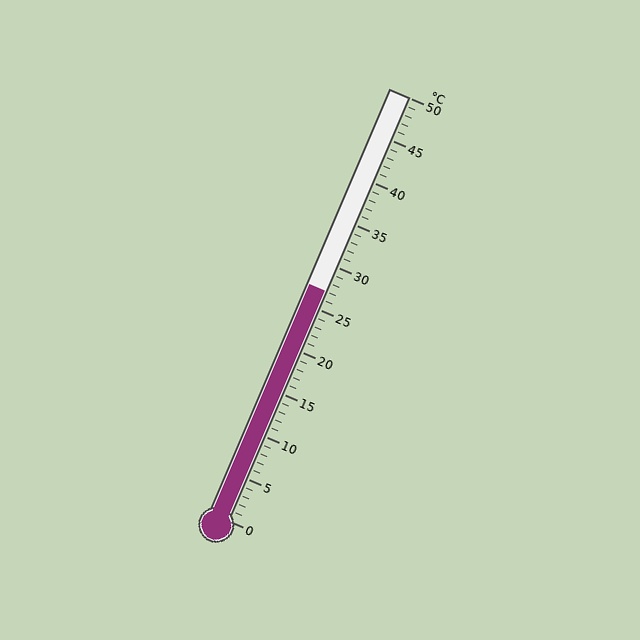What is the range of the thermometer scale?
The thermometer scale ranges from 0°C to 50°C.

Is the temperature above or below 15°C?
The temperature is above 15°C.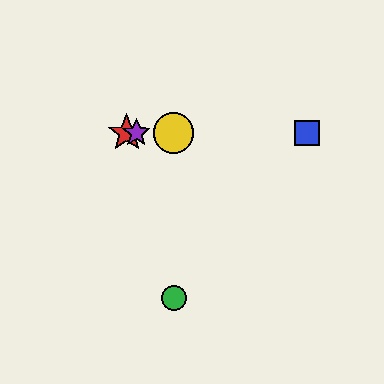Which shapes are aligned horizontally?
The red star, the blue square, the yellow circle, the purple star are aligned horizontally.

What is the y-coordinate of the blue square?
The blue square is at y≈133.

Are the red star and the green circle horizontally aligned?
No, the red star is at y≈133 and the green circle is at y≈298.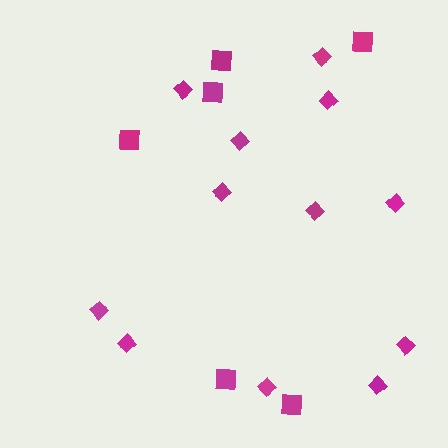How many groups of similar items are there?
There are 2 groups: one group of diamonds (12) and one group of squares (6).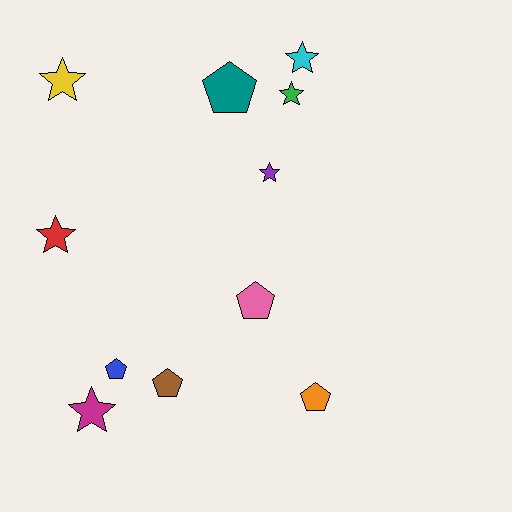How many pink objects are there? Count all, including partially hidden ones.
There is 1 pink object.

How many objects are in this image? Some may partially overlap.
There are 11 objects.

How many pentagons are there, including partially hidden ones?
There are 5 pentagons.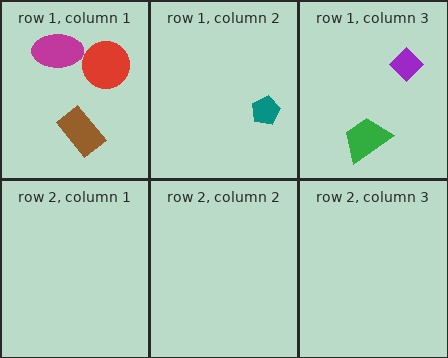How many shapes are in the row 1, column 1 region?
3.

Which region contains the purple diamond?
The row 1, column 3 region.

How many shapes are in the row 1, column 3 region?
2.